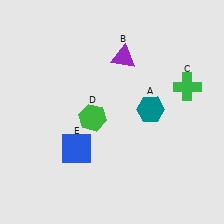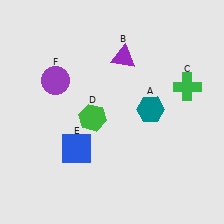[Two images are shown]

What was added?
A purple circle (F) was added in Image 2.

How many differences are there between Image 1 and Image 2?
There is 1 difference between the two images.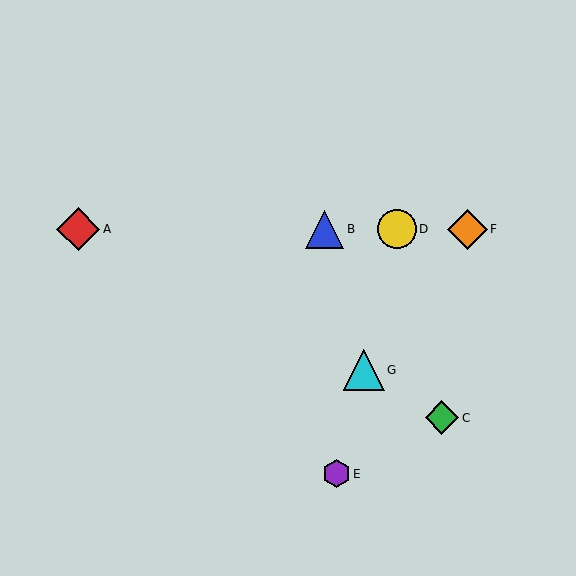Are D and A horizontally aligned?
Yes, both are at y≈229.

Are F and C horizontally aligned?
No, F is at y≈229 and C is at y≈418.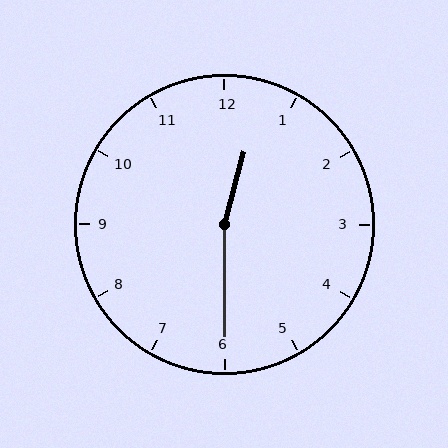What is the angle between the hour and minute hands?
Approximately 165 degrees.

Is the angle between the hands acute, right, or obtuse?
It is obtuse.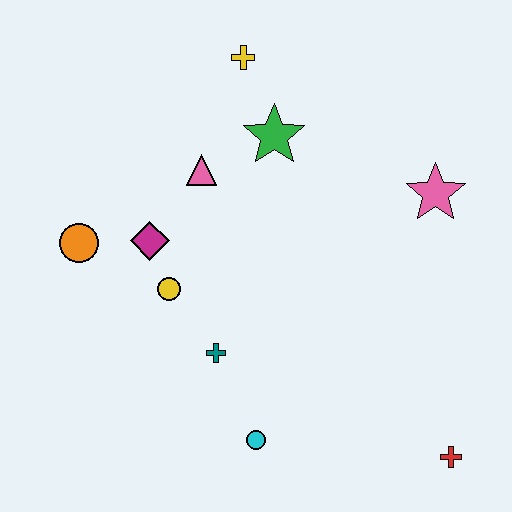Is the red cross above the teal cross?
No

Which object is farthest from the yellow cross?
The red cross is farthest from the yellow cross.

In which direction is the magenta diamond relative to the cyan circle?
The magenta diamond is above the cyan circle.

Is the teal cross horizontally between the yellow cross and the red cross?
No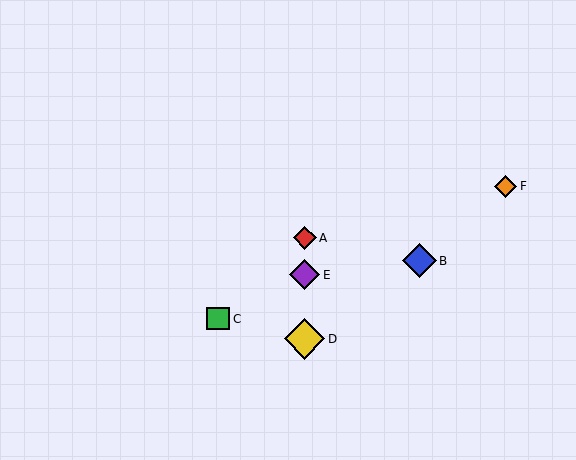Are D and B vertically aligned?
No, D is at x≈305 and B is at x≈420.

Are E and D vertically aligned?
Yes, both are at x≈305.